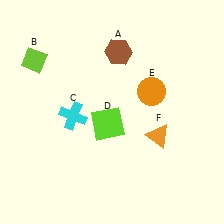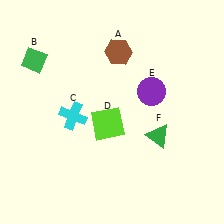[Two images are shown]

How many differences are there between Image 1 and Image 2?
There are 3 differences between the two images.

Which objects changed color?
B changed from lime to green. E changed from orange to purple. F changed from orange to green.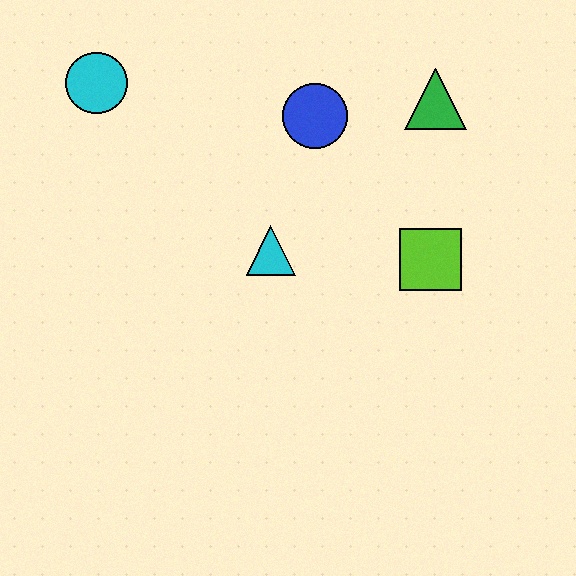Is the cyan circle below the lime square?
No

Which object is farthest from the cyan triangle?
The cyan circle is farthest from the cyan triangle.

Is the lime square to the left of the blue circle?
No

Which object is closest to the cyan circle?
The blue circle is closest to the cyan circle.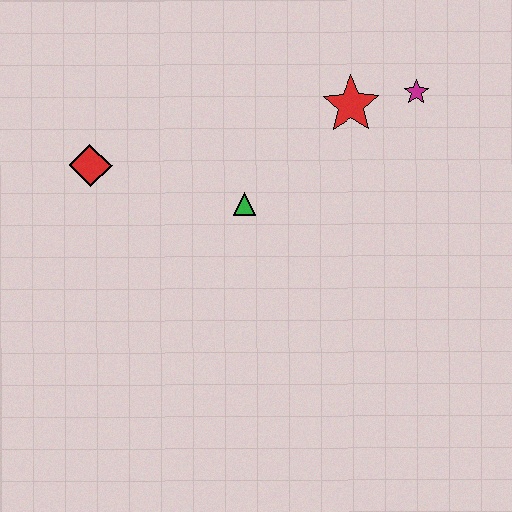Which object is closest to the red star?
The magenta star is closest to the red star.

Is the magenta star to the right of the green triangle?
Yes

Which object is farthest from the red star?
The red diamond is farthest from the red star.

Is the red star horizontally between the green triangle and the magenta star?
Yes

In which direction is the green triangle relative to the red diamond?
The green triangle is to the right of the red diamond.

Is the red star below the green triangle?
No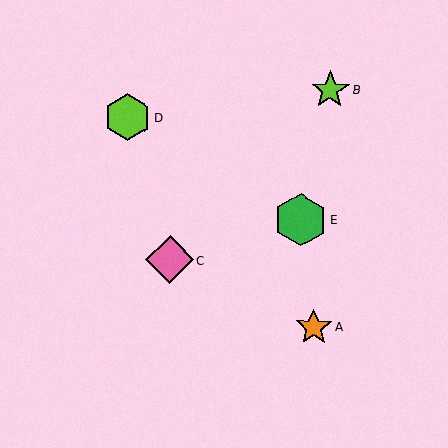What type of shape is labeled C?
Shape C is a pink diamond.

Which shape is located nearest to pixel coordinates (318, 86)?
The lime star (labeled B) at (330, 90) is nearest to that location.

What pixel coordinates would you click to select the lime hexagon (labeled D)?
Click at (127, 117) to select the lime hexagon D.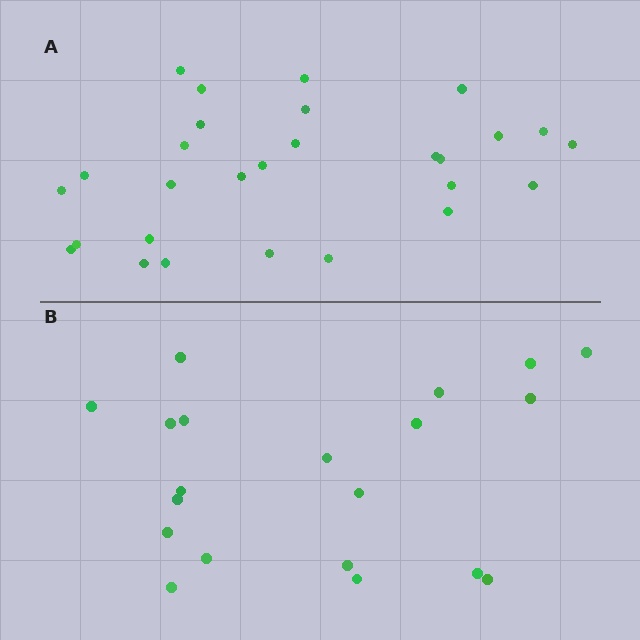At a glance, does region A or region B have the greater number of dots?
Region A (the top region) has more dots.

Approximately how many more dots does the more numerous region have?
Region A has roughly 8 or so more dots than region B.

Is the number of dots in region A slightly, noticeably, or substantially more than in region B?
Region A has noticeably more, but not dramatically so. The ratio is roughly 1.4 to 1.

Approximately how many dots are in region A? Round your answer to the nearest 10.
About 30 dots. (The exact count is 28, which rounds to 30.)